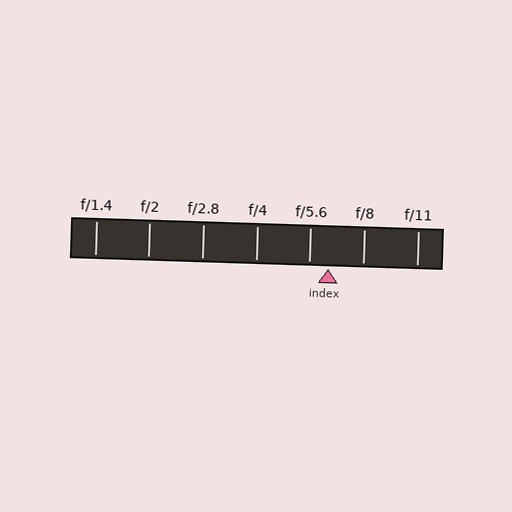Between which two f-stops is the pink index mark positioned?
The index mark is between f/5.6 and f/8.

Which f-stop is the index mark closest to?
The index mark is closest to f/5.6.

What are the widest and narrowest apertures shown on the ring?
The widest aperture shown is f/1.4 and the narrowest is f/11.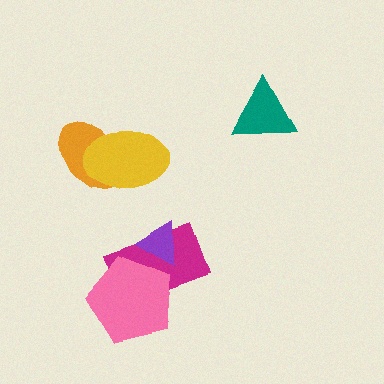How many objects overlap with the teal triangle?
0 objects overlap with the teal triangle.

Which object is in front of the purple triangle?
The pink pentagon is in front of the purple triangle.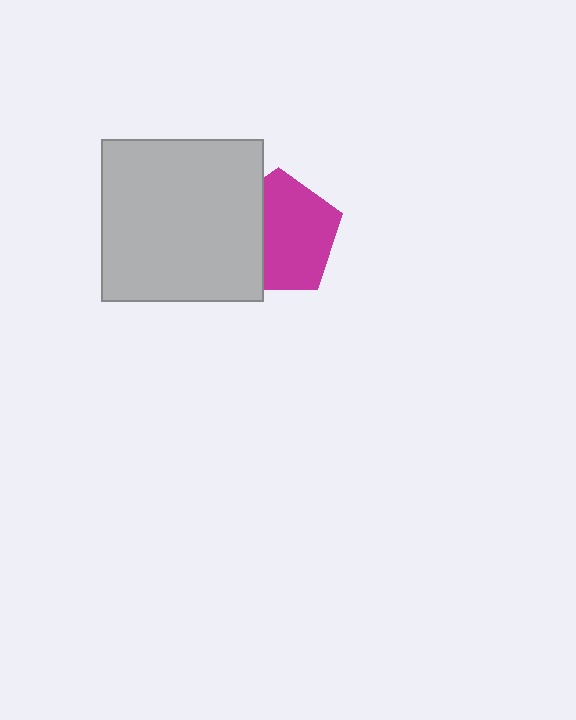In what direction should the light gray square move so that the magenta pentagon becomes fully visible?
The light gray square should move left. That is the shortest direction to clear the overlap and leave the magenta pentagon fully visible.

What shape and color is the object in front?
The object in front is a light gray square.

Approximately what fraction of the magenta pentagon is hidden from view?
Roughly 34% of the magenta pentagon is hidden behind the light gray square.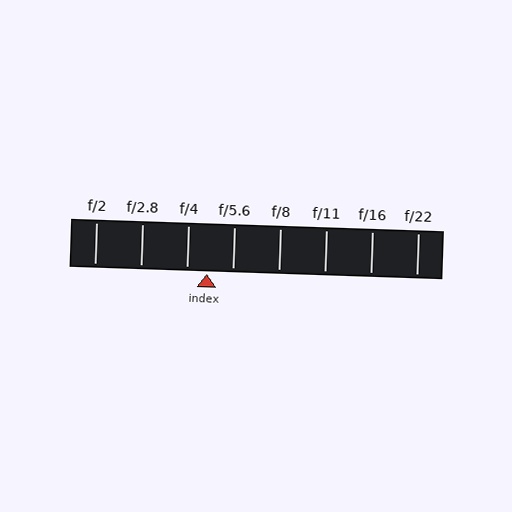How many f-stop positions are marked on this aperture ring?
There are 8 f-stop positions marked.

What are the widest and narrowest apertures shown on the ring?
The widest aperture shown is f/2 and the narrowest is f/22.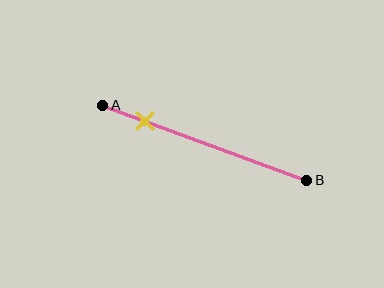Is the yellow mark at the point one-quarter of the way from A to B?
No, the mark is at about 20% from A, not at the 25% one-quarter point.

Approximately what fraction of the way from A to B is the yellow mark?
The yellow mark is approximately 20% of the way from A to B.